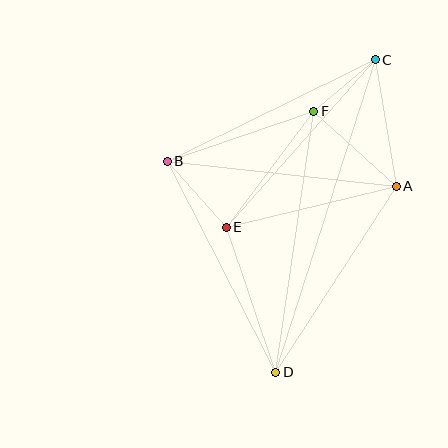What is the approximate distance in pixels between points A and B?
The distance between A and B is approximately 230 pixels.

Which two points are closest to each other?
Points C and F are closest to each other.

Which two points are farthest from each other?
Points C and D are farthest from each other.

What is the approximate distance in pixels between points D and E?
The distance between D and E is approximately 153 pixels.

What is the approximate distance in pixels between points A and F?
The distance between A and F is approximately 111 pixels.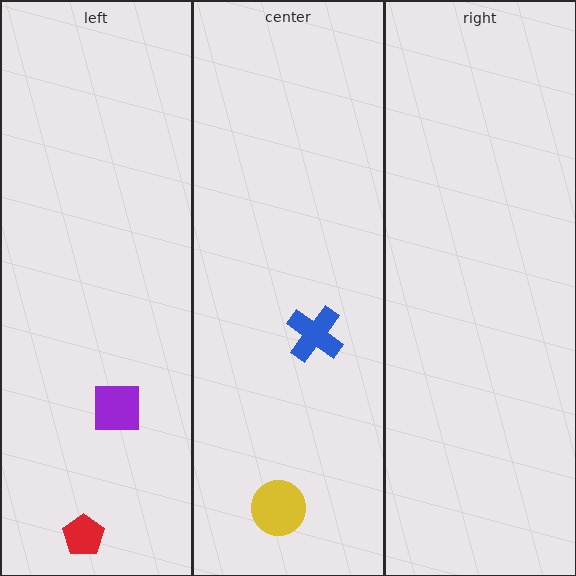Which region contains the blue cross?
The center region.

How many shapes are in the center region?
2.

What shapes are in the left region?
The red pentagon, the purple square.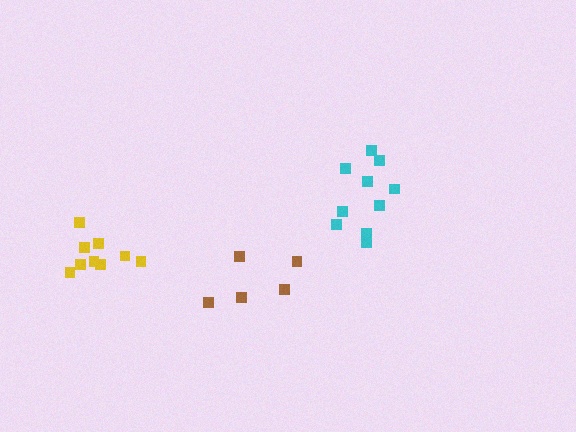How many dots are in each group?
Group 1: 10 dots, Group 2: 5 dots, Group 3: 9 dots (24 total).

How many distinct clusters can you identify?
There are 3 distinct clusters.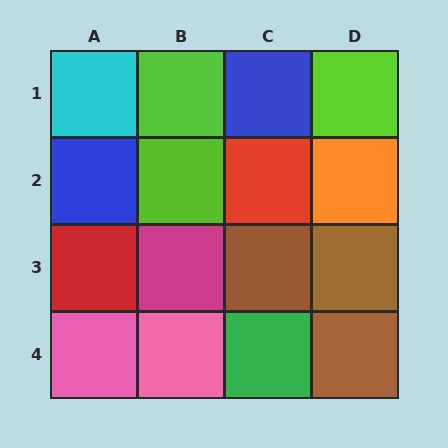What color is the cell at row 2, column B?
Lime.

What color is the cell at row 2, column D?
Orange.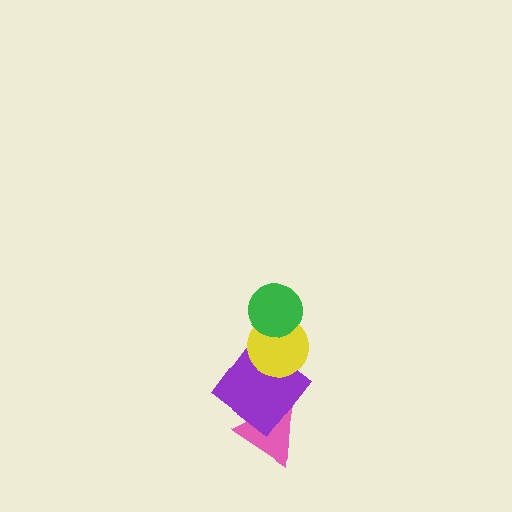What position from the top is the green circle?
The green circle is 1st from the top.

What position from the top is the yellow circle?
The yellow circle is 2nd from the top.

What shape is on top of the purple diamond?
The yellow circle is on top of the purple diamond.